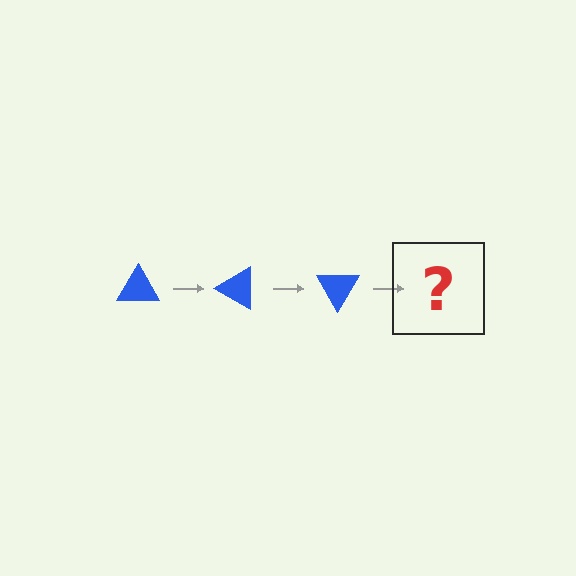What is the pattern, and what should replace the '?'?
The pattern is that the triangle rotates 30 degrees each step. The '?' should be a blue triangle rotated 90 degrees.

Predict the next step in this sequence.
The next step is a blue triangle rotated 90 degrees.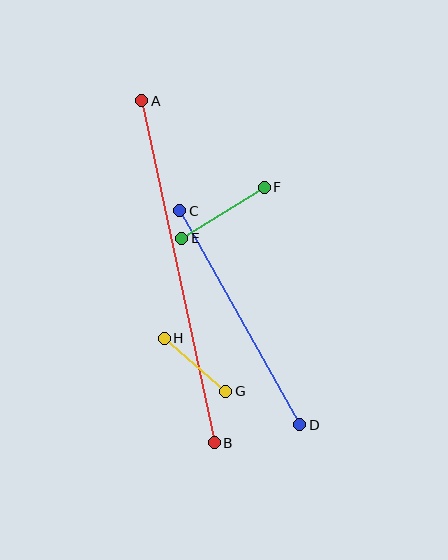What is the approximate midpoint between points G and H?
The midpoint is at approximately (195, 365) pixels.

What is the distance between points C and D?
The distance is approximately 245 pixels.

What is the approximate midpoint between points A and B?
The midpoint is at approximately (178, 272) pixels.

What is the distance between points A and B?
The distance is approximately 350 pixels.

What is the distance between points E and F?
The distance is approximately 97 pixels.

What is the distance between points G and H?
The distance is approximately 82 pixels.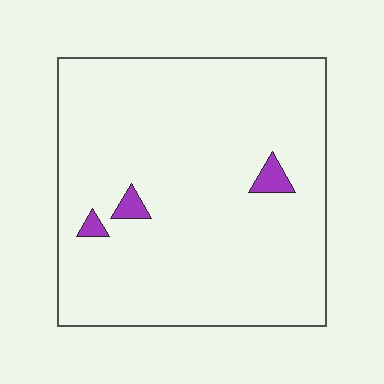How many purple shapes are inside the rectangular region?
3.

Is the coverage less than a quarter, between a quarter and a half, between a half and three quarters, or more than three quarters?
Less than a quarter.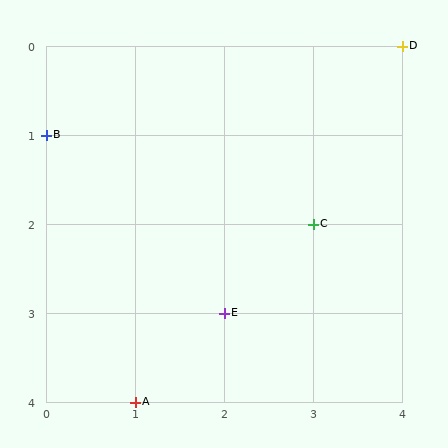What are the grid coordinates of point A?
Point A is at grid coordinates (1, 4).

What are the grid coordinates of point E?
Point E is at grid coordinates (2, 3).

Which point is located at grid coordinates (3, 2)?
Point C is at (3, 2).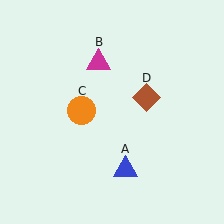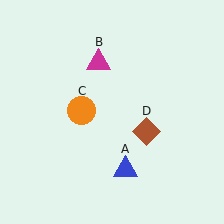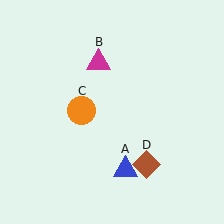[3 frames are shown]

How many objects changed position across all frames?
1 object changed position: brown diamond (object D).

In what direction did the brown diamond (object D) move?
The brown diamond (object D) moved down.